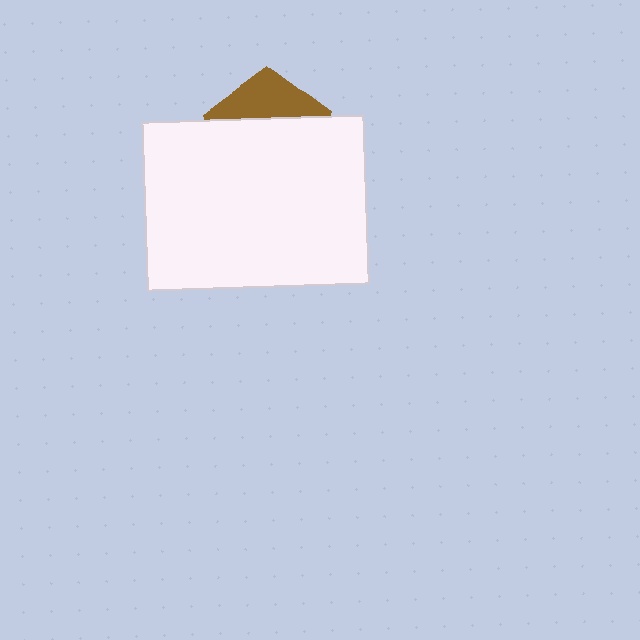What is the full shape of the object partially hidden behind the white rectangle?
The partially hidden object is a brown pentagon.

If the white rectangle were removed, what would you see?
You would see the complete brown pentagon.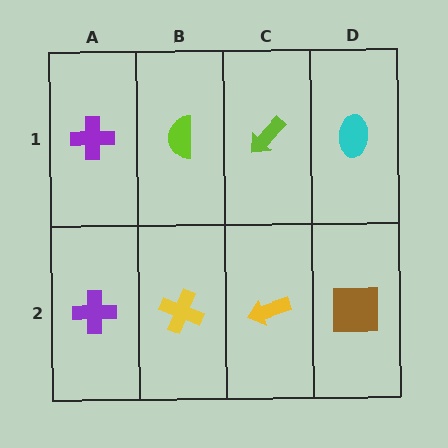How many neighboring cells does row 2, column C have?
3.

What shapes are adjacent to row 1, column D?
A brown square (row 2, column D), a lime arrow (row 1, column C).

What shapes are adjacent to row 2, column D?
A cyan ellipse (row 1, column D), a yellow arrow (row 2, column C).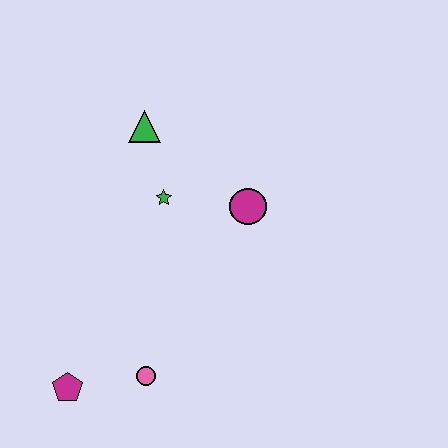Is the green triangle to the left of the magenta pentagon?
No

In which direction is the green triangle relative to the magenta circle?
The green triangle is to the left of the magenta circle.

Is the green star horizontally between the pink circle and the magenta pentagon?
No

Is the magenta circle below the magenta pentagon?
No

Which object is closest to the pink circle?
The magenta pentagon is closest to the pink circle.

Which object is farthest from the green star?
The magenta pentagon is farthest from the green star.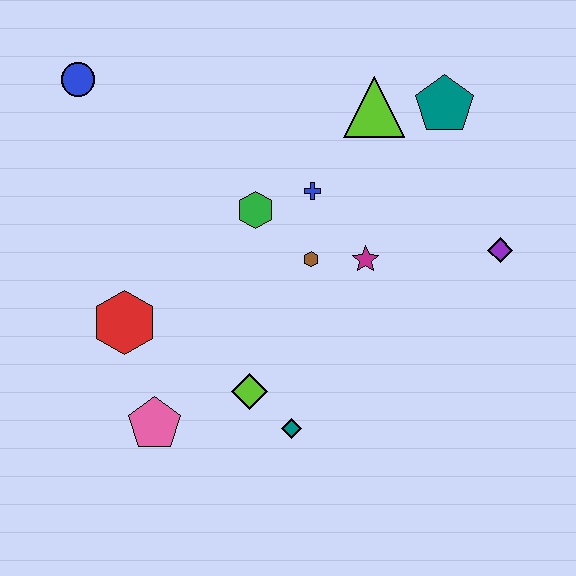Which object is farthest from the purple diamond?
The blue circle is farthest from the purple diamond.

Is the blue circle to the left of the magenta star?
Yes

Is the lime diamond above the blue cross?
No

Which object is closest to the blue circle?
The green hexagon is closest to the blue circle.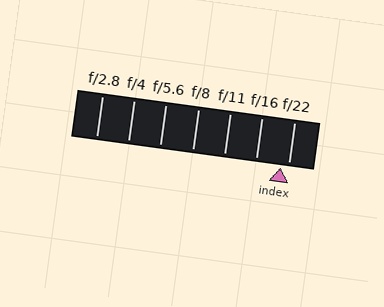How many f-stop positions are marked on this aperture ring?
There are 7 f-stop positions marked.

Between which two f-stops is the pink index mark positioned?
The index mark is between f/16 and f/22.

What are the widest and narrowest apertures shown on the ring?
The widest aperture shown is f/2.8 and the narrowest is f/22.